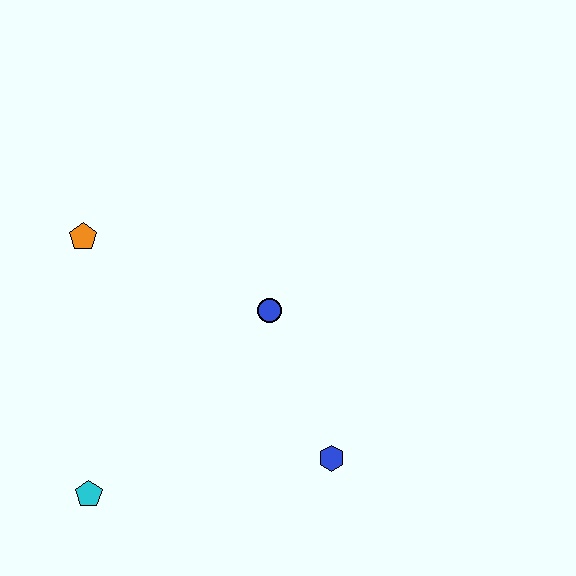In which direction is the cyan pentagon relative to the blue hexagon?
The cyan pentagon is to the left of the blue hexagon.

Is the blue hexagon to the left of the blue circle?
No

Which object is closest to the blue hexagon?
The blue circle is closest to the blue hexagon.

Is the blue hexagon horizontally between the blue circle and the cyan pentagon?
No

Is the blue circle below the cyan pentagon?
No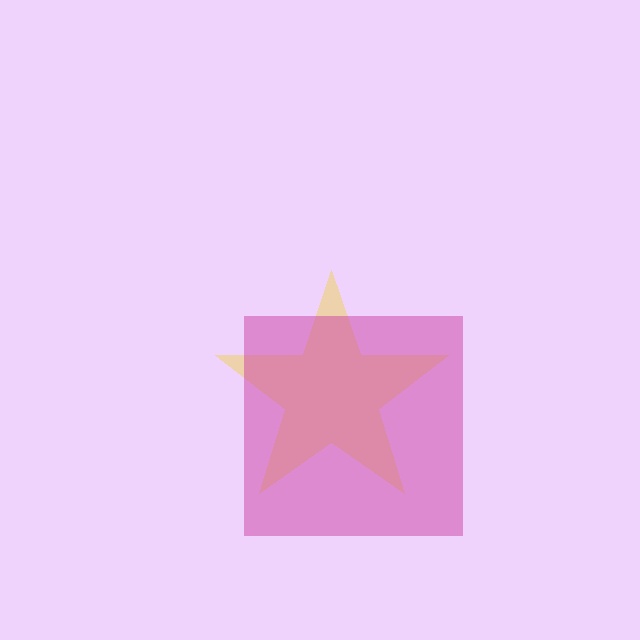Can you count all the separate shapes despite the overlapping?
Yes, there are 2 separate shapes.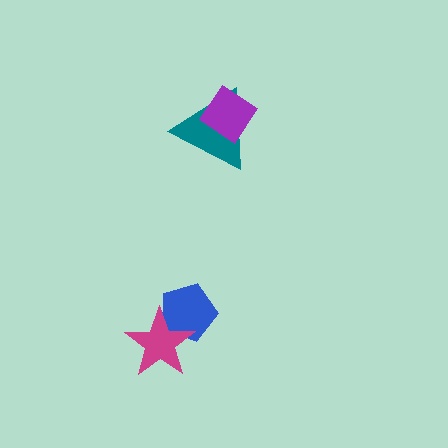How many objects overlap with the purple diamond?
1 object overlaps with the purple diamond.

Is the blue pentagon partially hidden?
Yes, it is partially covered by another shape.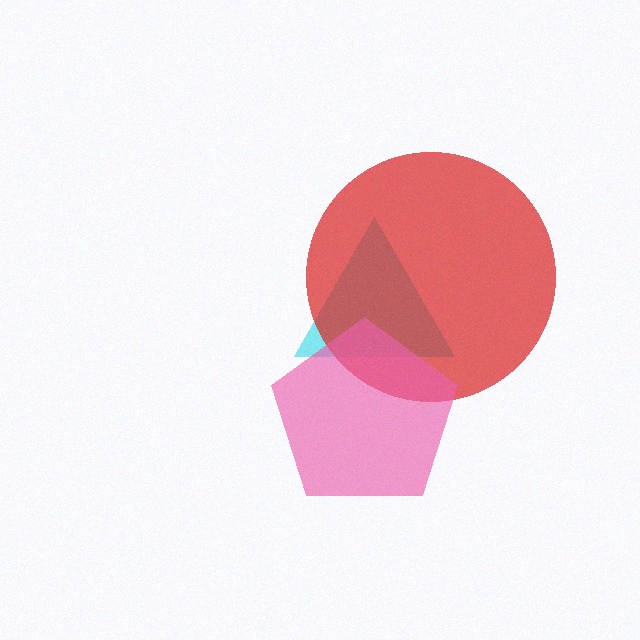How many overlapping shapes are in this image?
There are 3 overlapping shapes in the image.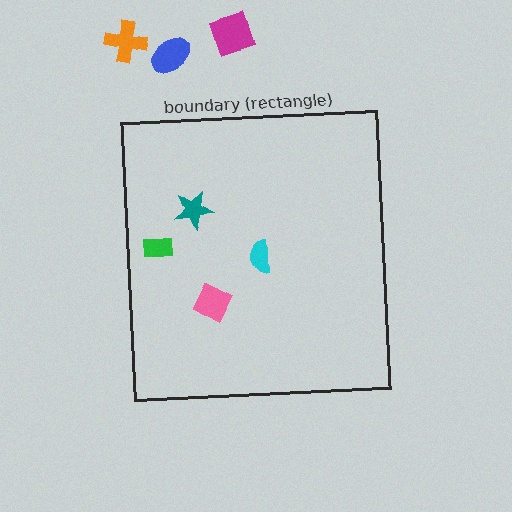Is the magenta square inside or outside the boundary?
Outside.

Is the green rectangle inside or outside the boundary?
Inside.